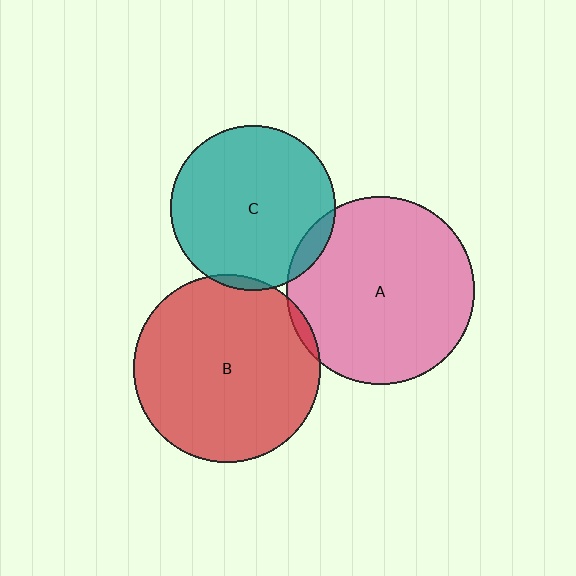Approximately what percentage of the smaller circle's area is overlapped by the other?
Approximately 5%.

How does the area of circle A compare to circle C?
Approximately 1.3 times.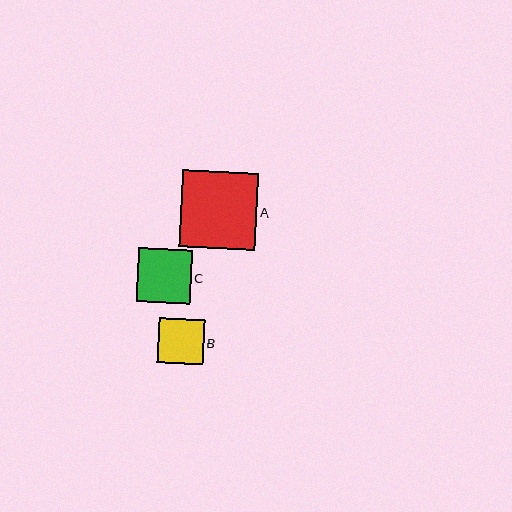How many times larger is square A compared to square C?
Square A is approximately 1.4 times the size of square C.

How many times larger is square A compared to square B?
Square A is approximately 1.7 times the size of square B.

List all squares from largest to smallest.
From largest to smallest: A, C, B.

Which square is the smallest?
Square B is the smallest with a size of approximately 45 pixels.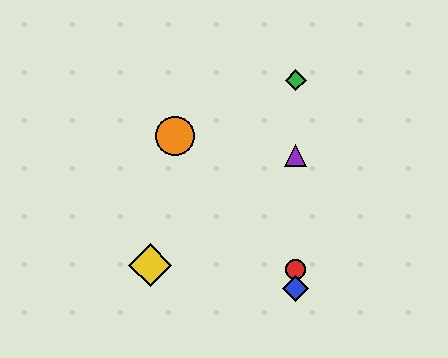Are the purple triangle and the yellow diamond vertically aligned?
No, the purple triangle is at x≈296 and the yellow diamond is at x≈150.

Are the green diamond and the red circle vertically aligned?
Yes, both are at x≈296.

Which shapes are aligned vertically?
The red circle, the blue diamond, the green diamond, the purple triangle are aligned vertically.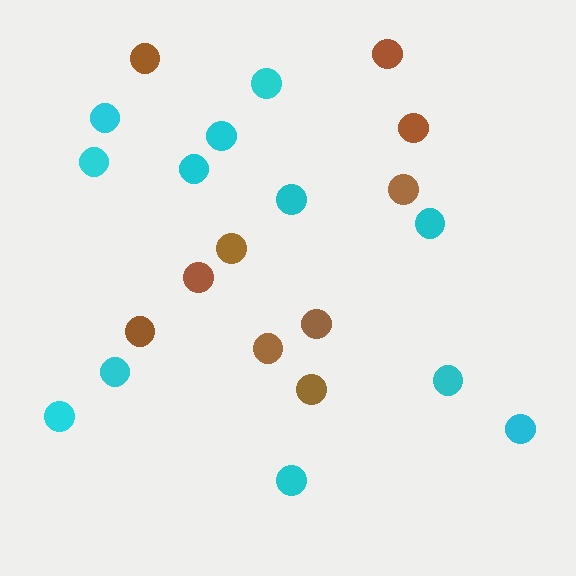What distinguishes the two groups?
There are 2 groups: one group of brown circles (10) and one group of cyan circles (12).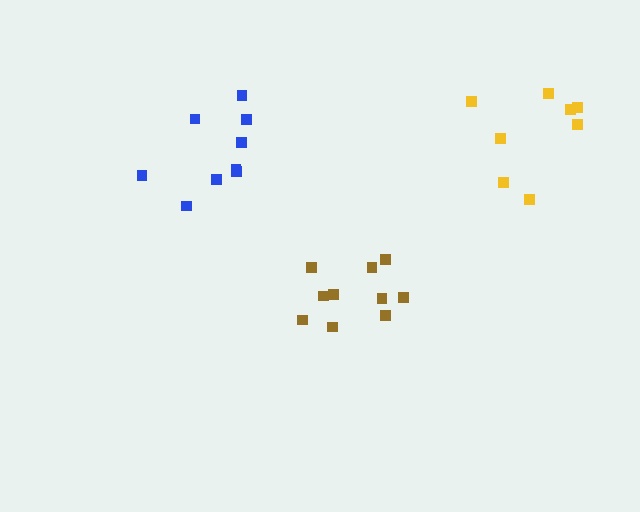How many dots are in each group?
Group 1: 10 dots, Group 2: 8 dots, Group 3: 9 dots (27 total).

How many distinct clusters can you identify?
There are 3 distinct clusters.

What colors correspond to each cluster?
The clusters are colored: brown, yellow, blue.